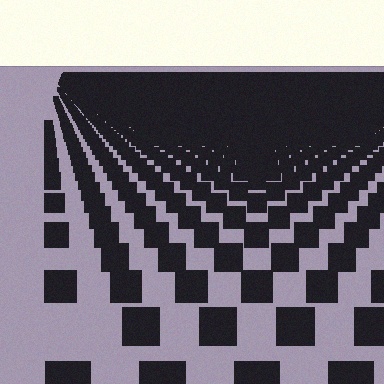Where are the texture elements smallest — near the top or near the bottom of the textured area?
Near the top.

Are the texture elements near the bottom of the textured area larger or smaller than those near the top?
Larger. Near the bottom, elements are closer to the viewer and appear at a bigger on-screen size.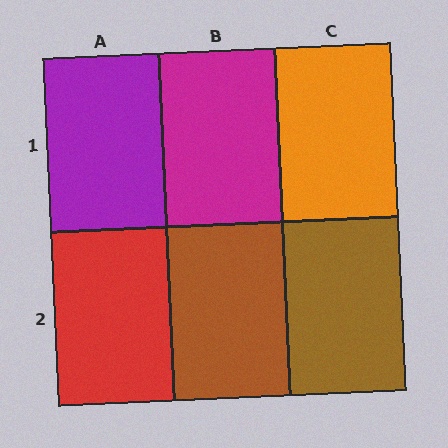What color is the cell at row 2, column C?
Brown.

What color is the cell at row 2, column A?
Red.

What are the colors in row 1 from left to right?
Purple, magenta, orange.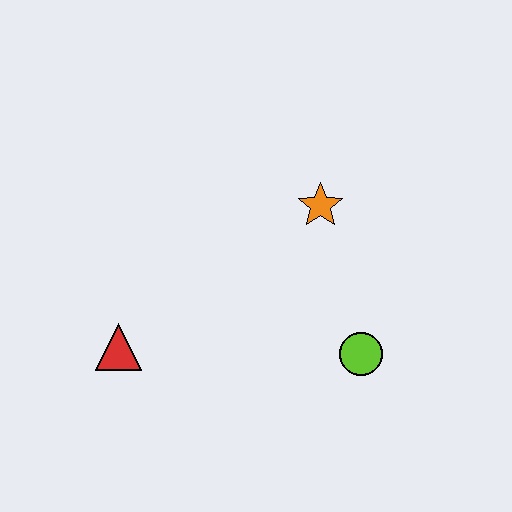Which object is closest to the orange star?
The lime circle is closest to the orange star.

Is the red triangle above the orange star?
No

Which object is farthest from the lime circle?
The red triangle is farthest from the lime circle.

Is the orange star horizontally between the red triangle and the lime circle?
Yes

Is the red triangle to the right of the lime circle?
No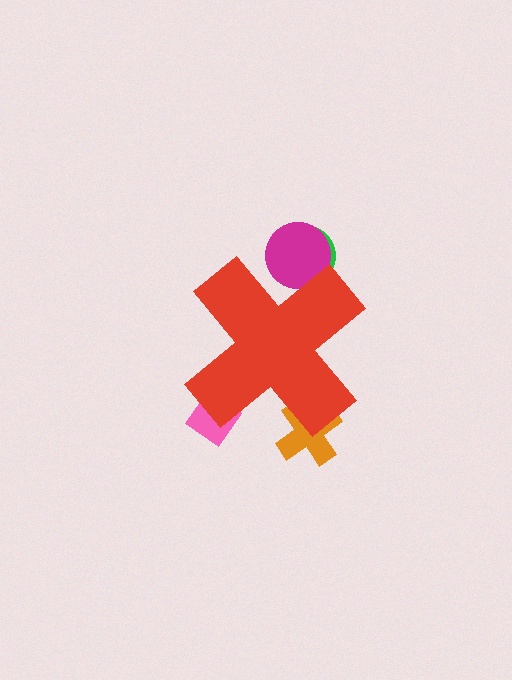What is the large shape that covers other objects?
A red cross.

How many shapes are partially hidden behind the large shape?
4 shapes are partially hidden.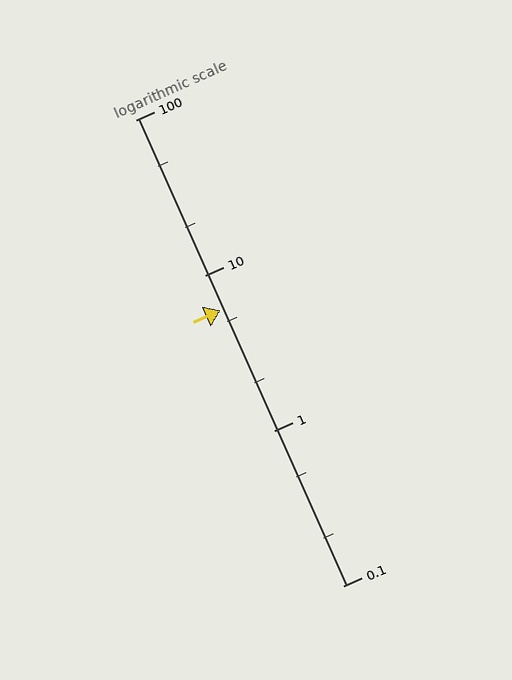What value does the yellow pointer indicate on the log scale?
The pointer indicates approximately 5.9.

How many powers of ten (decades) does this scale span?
The scale spans 3 decades, from 0.1 to 100.